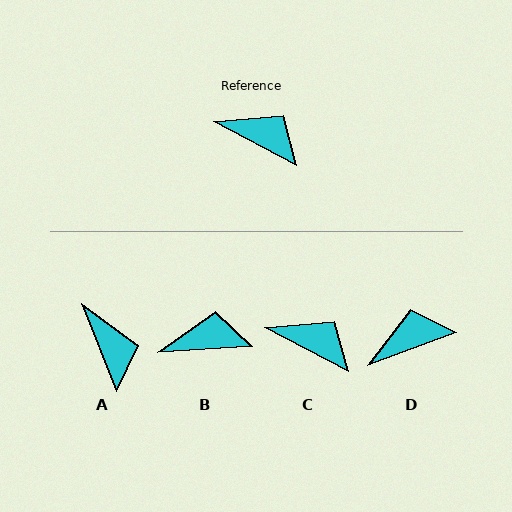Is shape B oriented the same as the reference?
No, it is off by about 31 degrees.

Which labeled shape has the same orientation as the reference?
C.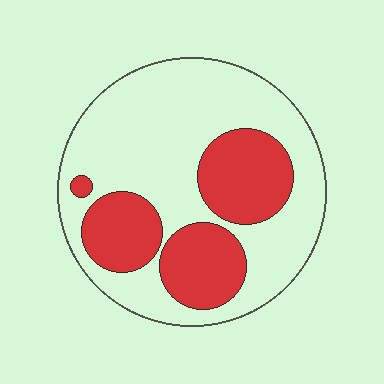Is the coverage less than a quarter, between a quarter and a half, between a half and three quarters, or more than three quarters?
Between a quarter and a half.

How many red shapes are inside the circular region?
4.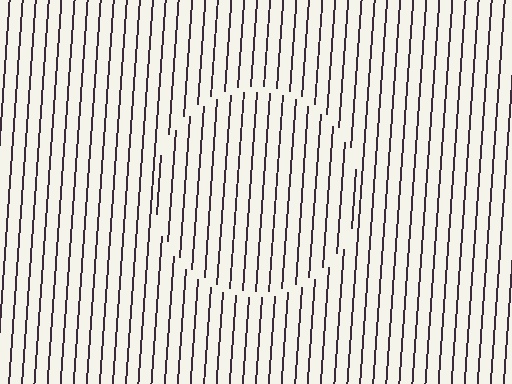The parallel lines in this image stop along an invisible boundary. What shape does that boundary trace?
An illusory circle. The interior of the shape contains the same grating, shifted by half a period — the contour is defined by the phase discontinuity where line-ends from the inner and outer gratings abut.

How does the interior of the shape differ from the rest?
The interior of the shape contains the same grating, shifted by half a period — the contour is defined by the phase discontinuity where line-ends from the inner and outer gratings abut.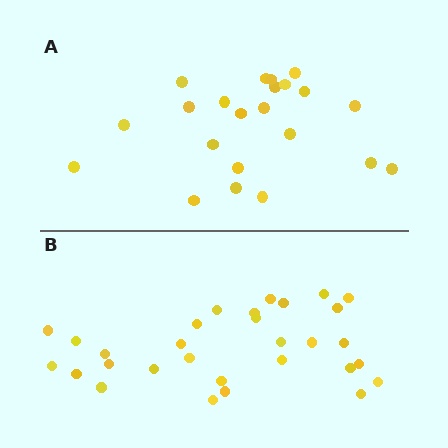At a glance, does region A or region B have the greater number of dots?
Region B (the bottom region) has more dots.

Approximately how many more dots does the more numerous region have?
Region B has roughly 8 or so more dots than region A.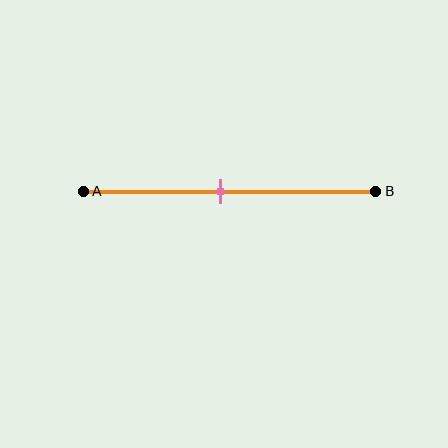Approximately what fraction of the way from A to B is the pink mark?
The pink mark is approximately 45% of the way from A to B.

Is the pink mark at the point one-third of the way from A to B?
No, the mark is at about 45% from A, not at the 33% one-third point.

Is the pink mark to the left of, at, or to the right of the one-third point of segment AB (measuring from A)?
The pink mark is to the right of the one-third point of segment AB.